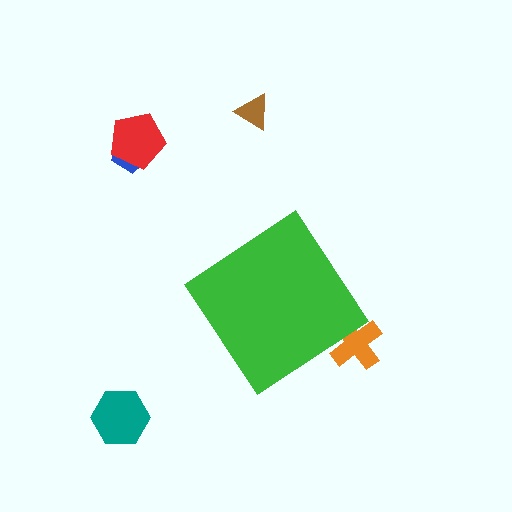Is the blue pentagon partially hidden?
No, the blue pentagon is fully visible.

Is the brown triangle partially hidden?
No, the brown triangle is fully visible.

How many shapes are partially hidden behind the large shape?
1 shape is partially hidden.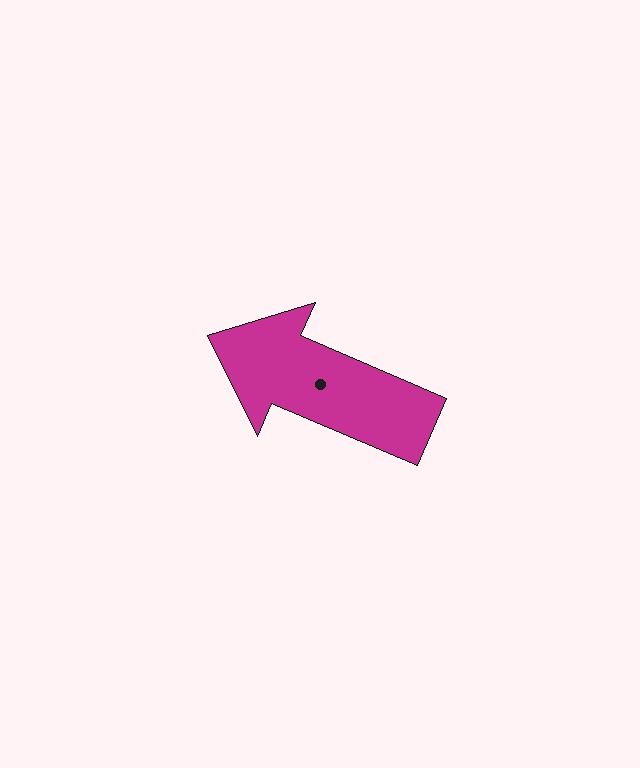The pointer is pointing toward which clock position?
Roughly 10 o'clock.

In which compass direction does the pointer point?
Northwest.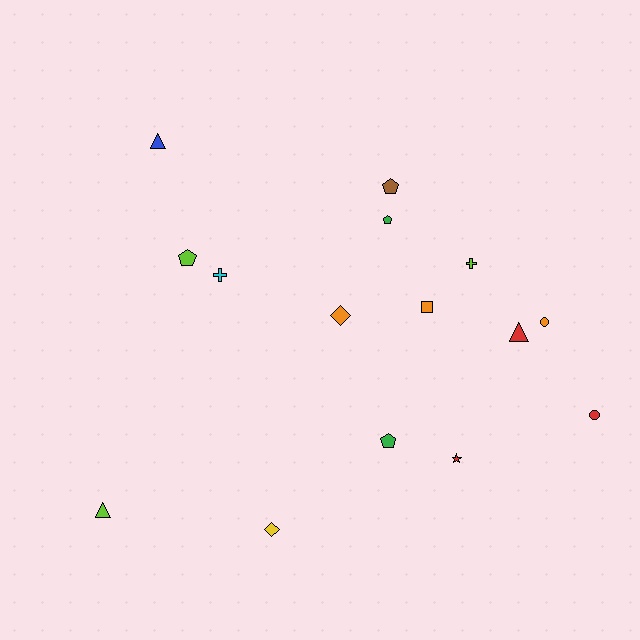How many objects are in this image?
There are 15 objects.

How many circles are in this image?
There are 2 circles.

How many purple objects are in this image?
There are no purple objects.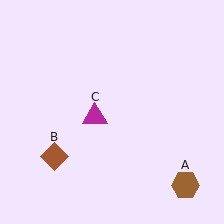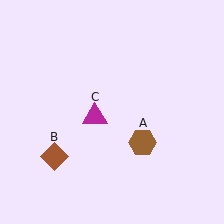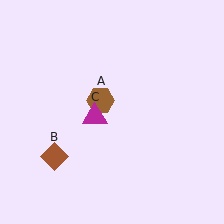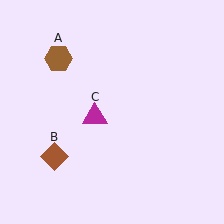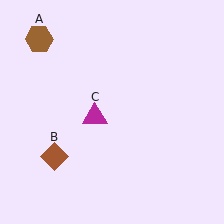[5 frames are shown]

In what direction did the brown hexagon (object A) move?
The brown hexagon (object A) moved up and to the left.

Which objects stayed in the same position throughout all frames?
Brown diamond (object B) and magenta triangle (object C) remained stationary.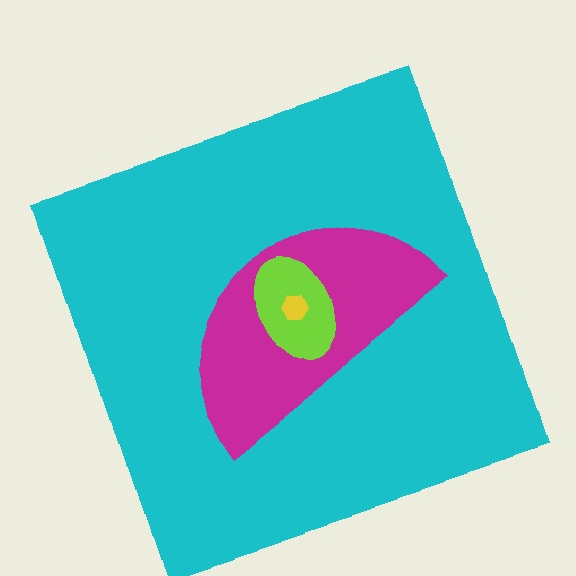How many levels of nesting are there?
4.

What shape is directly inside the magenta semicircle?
The lime ellipse.